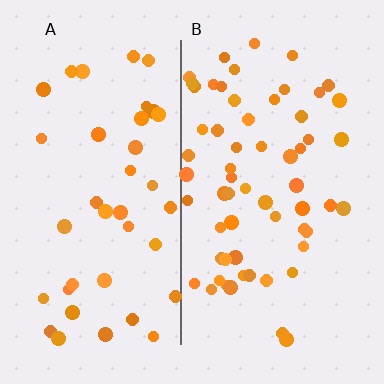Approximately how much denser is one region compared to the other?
Approximately 1.6× — region B over region A.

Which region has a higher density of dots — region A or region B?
B (the right).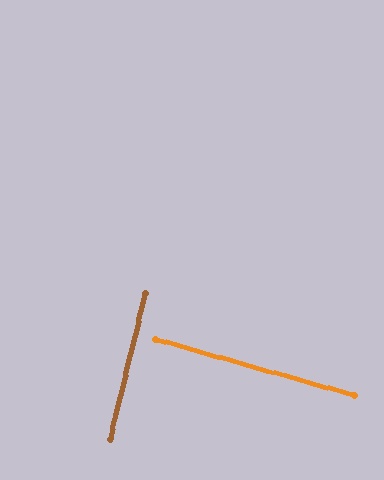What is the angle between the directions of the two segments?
Approximately 88 degrees.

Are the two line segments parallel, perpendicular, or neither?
Perpendicular — they meet at approximately 88°.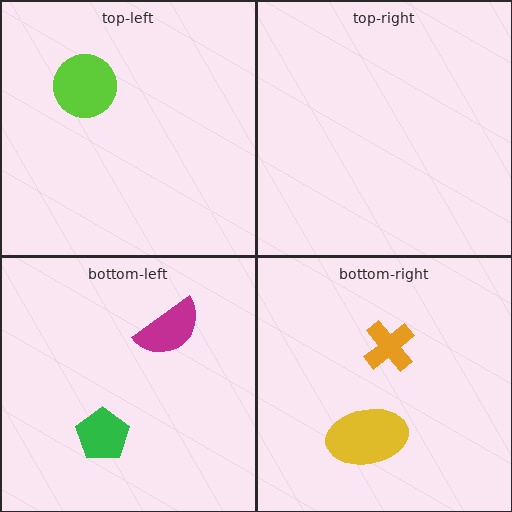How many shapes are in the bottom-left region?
2.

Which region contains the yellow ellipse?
The bottom-right region.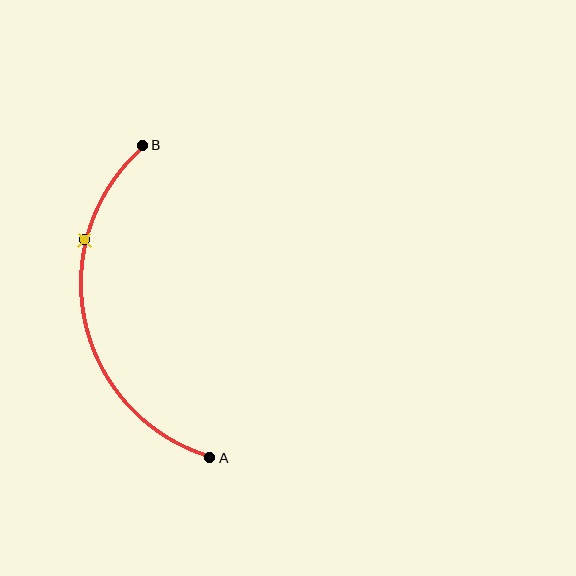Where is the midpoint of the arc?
The arc midpoint is the point on the curve farthest from the straight line joining A and B. It sits to the left of that line.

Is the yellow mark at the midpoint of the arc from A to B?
No. The yellow mark lies on the arc but is closer to endpoint B. The arc midpoint would be at the point on the curve equidistant along the arc from both A and B.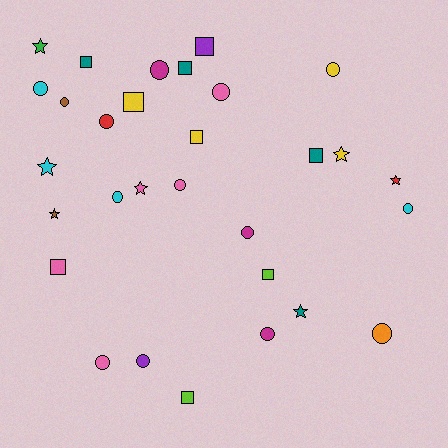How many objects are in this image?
There are 30 objects.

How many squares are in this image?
There are 9 squares.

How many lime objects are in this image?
There are 2 lime objects.